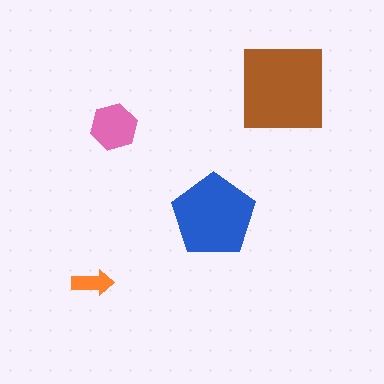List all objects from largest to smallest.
The brown square, the blue pentagon, the pink hexagon, the orange arrow.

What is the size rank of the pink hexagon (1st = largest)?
3rd.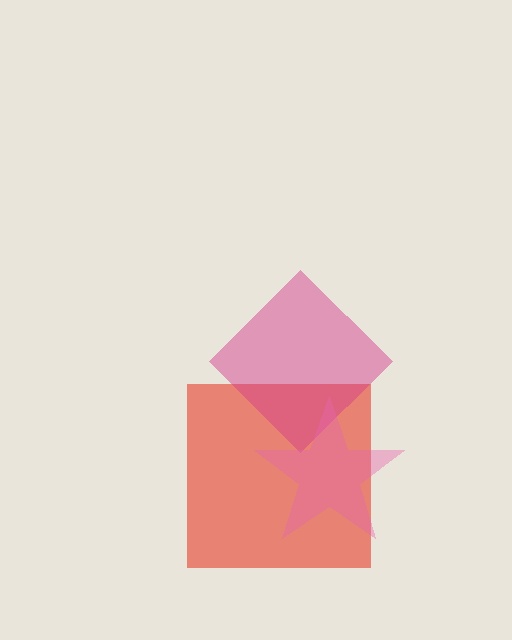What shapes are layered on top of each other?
The layered shapes are: a red square, a magenta diamond, a pink star.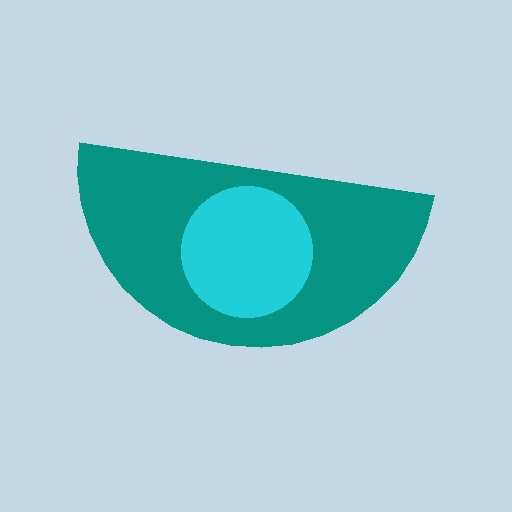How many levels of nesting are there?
2.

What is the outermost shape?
The teal semicircle.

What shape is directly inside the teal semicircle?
The cyan circle.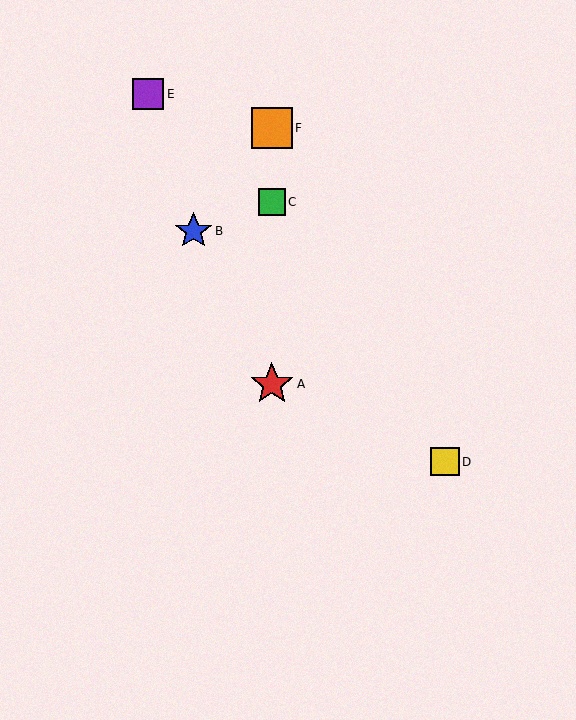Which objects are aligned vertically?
Objects A, C, F are aligned vertically.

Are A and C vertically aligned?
Yes, both are at x≈272.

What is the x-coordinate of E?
Object E is at x≈148.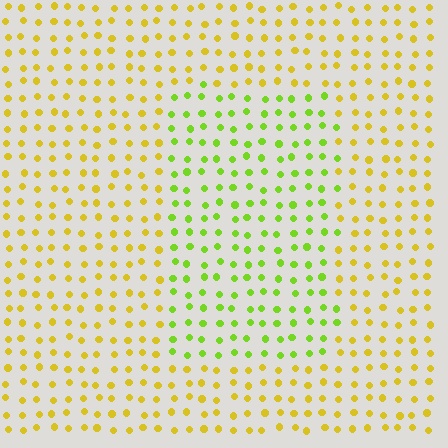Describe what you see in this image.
The image is filled with small yellow elements in a uniform arrangement. A rectangle-shaped region is visible where the elements are tinted to a slightly different hue, forming a subtle color boundary.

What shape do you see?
I see a rectangle.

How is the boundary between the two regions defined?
The boundary is defined purely by a slight shift in hue (about 40 degrees). Spacing, size, and orientation are identical on both sides.